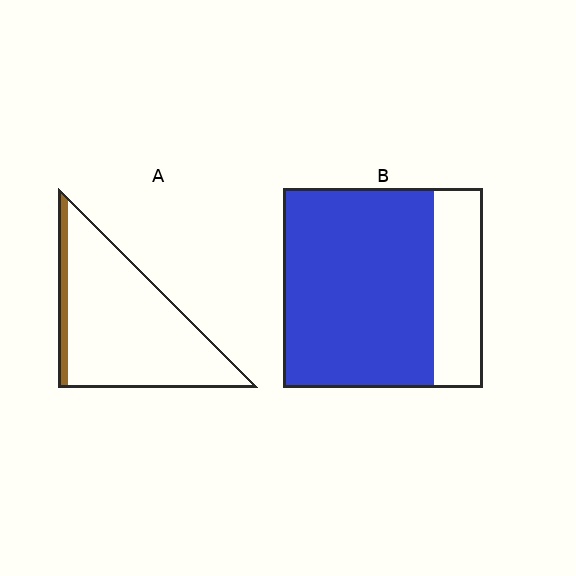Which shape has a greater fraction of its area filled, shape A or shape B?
Shape B.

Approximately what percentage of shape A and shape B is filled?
A is approximately 10% and B is approximately 75%.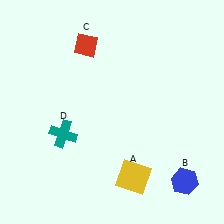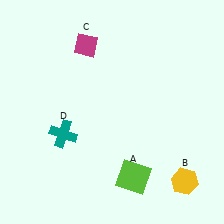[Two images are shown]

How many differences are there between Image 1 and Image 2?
There are 3 differences between the two images.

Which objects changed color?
A changed from yellow to lime. B changed from blue to yellow. C changed from red to magenta.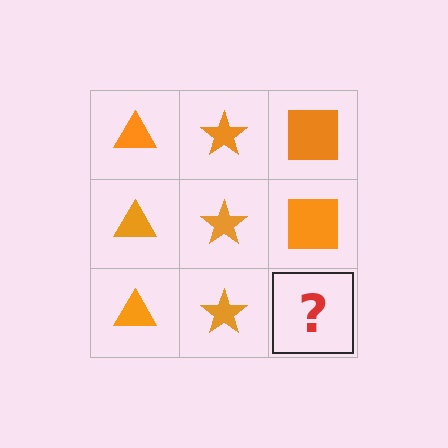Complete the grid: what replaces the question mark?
The question mark should be replaced with an orange square.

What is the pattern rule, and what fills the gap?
The rule is that each column has a consistent shape. The gap should be filled with an orange square.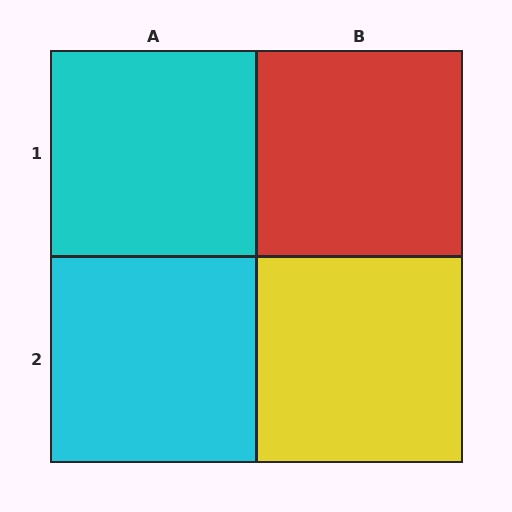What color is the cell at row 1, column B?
Red.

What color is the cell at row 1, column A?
Cyan.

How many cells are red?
1 cell is red.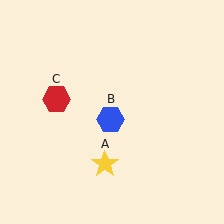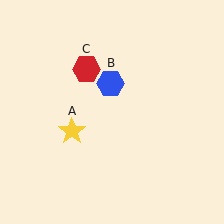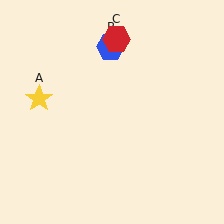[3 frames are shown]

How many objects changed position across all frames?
3 objects changed position: yellow star (object A), blue hexagon (object B), red hexagon (object C).